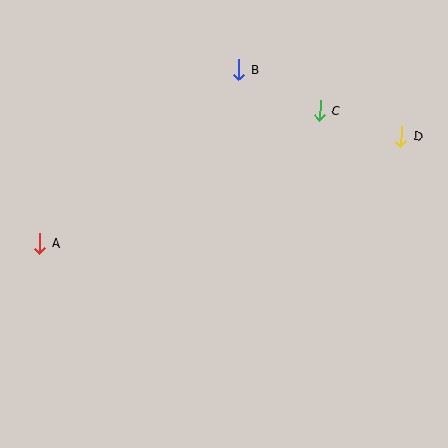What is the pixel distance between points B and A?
The distance between B and A is 264 pixels.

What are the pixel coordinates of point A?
Point A is at (40, 243).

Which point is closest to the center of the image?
Point C at (320, 110) is closest to the center.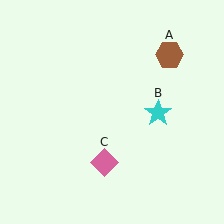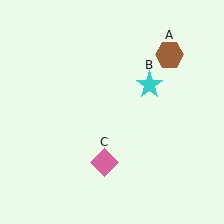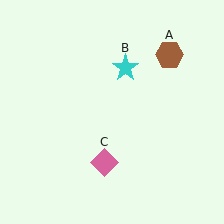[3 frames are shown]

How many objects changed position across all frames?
1 object changed position: cyan star (object B).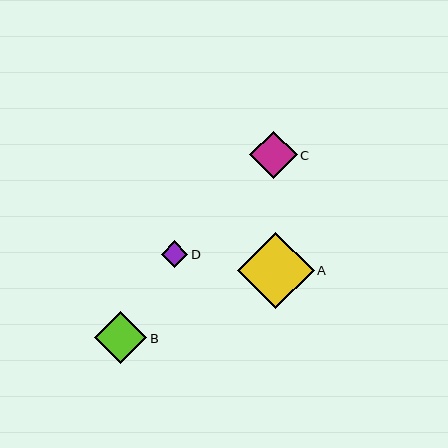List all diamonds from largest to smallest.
From largest to smallest: A, B, C, D.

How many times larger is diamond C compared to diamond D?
Diamond C is approximately 1.8 times the size of diamond D.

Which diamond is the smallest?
Diamond D is the smallest with a size of approximately 26 pixels.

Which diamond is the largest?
Diamond A is the largest with a size of approximately 77 pixels.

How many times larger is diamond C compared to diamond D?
Diamond C is approximately 1.8 times the size of diamond D.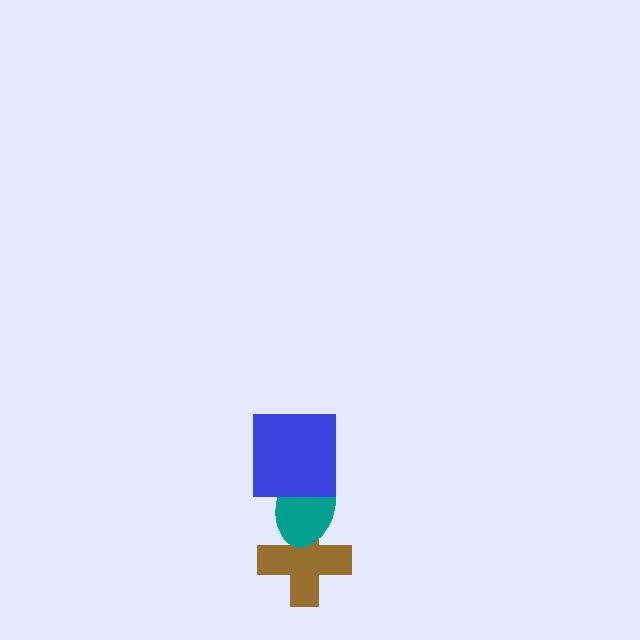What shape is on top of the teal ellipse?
The blue square is on top of the teal ellipse.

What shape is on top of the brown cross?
The teal ellipse is on top of the brown cross.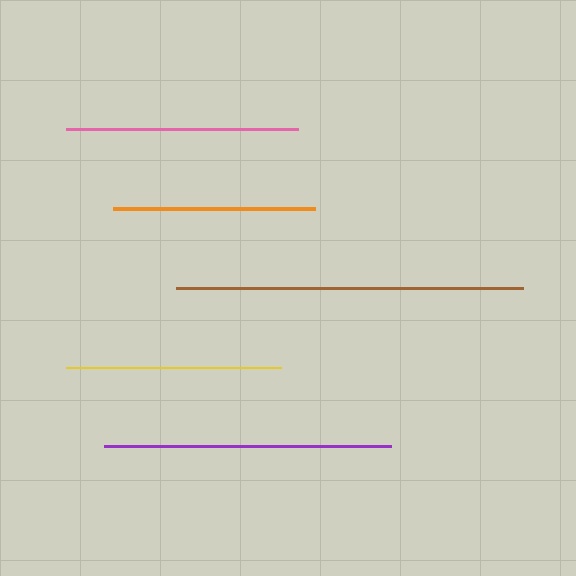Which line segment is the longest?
The brown line is the longest at approximately 346 pixels.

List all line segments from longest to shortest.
From longest to shortest: brown, purple, pink, yellow, orange.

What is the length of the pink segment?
The pink segment is approximately 232 pixels long.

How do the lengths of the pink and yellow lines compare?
The pink and yellow lines are approximately the same length.